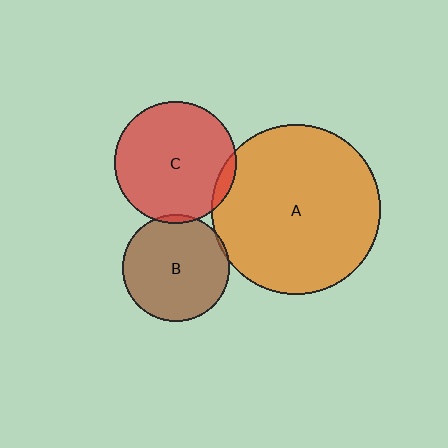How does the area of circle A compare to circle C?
Approximately 2.0 times.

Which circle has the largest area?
Circle A (orange).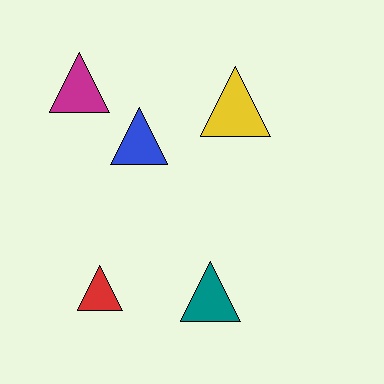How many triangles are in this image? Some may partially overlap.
There are 5 triangles.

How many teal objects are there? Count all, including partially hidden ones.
There is 1 teal object.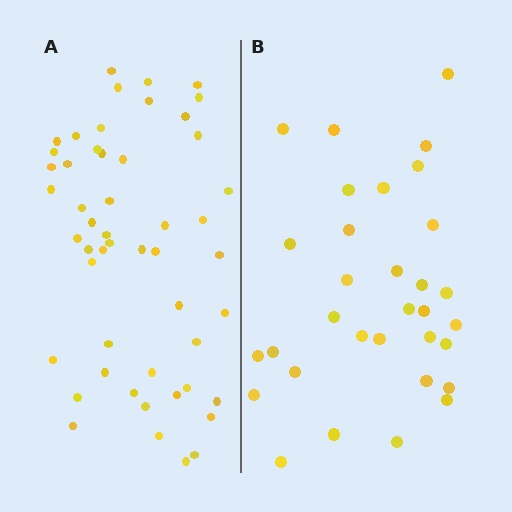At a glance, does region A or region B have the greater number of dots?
Region A (the left region) has more dots.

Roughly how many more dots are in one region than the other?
Region A has approximately 20 more dots than region B.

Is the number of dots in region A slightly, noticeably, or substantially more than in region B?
Region A has substantially more. The ratio is roughly 1.6 to 1.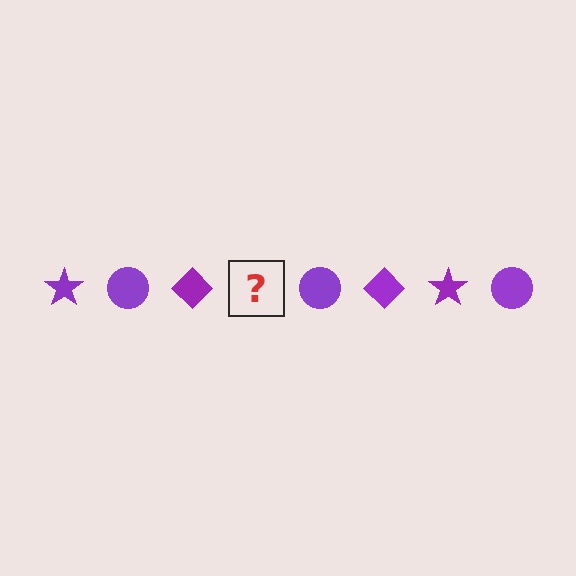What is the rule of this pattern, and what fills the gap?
The rule is that the pattern cycles through star, circle, diamond shapes in purple. The gap should be filled with a purple star.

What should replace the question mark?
The question mark should be replaced with a purple star.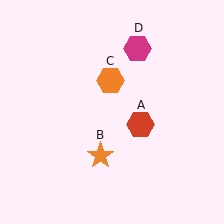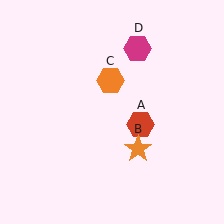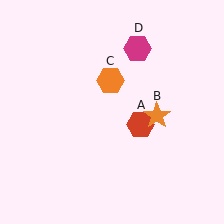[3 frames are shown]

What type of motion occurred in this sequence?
The orange star (object B) rotated counterclockwise around the center of the scene.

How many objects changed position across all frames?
1 object changed position: orange star (object B).